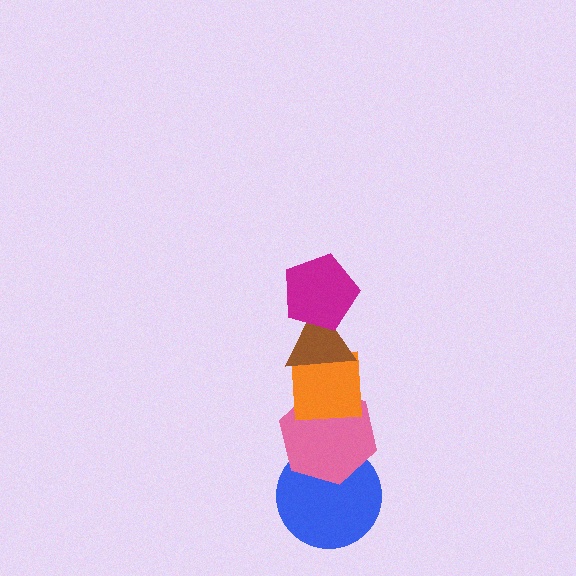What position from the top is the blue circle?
The blue circle is 5th from the top.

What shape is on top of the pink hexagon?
The orange square is on top of the pink hexagon.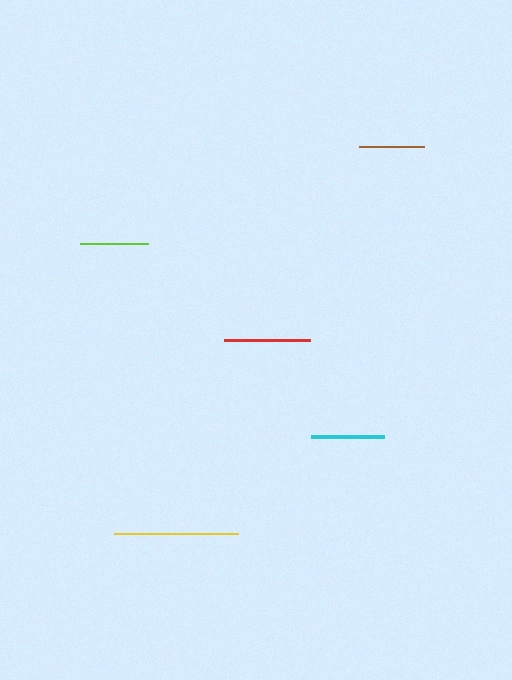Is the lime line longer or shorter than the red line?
The red line is longer than the lime line.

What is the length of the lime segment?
The lime segment is approximately 68 pixels long.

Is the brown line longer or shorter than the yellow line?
The yellow line is longer than the brown line.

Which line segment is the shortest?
The brown line is the shortest at approximately 65 pixels.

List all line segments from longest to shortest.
From longest to shortest: yellow, red, cyan, lime, brown.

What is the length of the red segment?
The red segment is approximately 86 pixels long.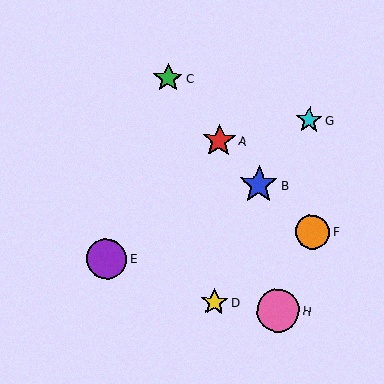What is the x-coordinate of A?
Object A is at x≈219.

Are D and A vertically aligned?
Yes, both are at x≈214.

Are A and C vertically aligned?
No, A is at x≈219 and C is at x≈168.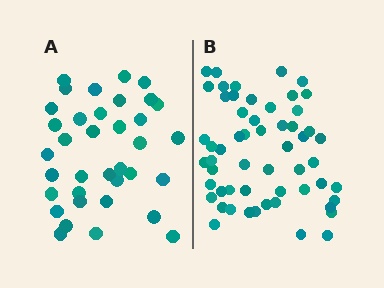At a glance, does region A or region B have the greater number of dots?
Region B (the right region) has more dots.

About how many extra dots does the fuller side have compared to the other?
Region B has approximately 20 more dots than region A.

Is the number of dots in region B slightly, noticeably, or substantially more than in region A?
Region B has substantially more. The ratio is roughly 1.6 to 1.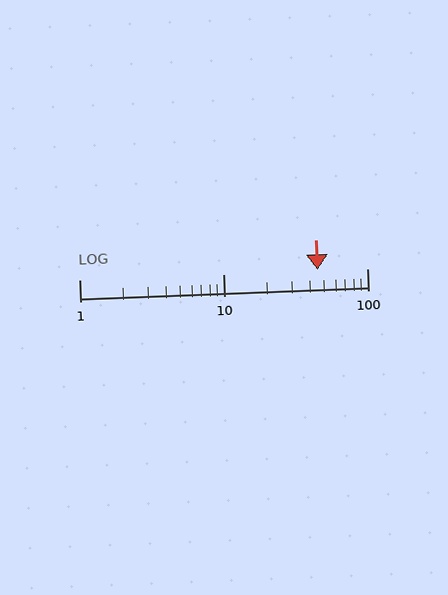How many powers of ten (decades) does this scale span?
The scale spans 2 decades, from 1 to 100.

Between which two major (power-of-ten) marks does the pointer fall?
The pointer is between 10 and 100.